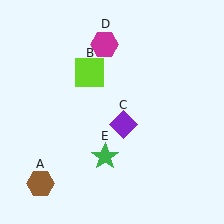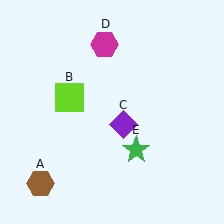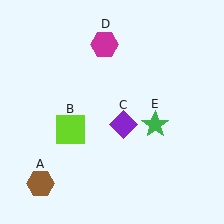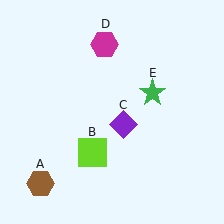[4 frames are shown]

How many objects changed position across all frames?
2 objects changed position: lime square (object B), green star (object E).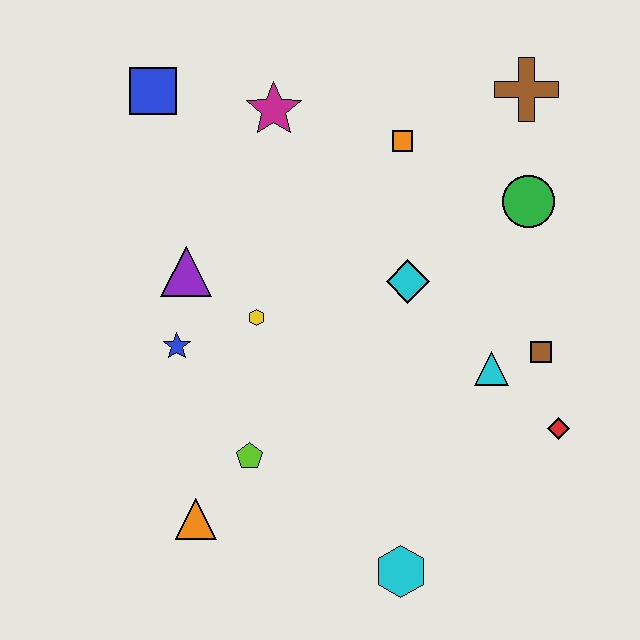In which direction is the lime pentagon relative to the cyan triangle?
The lime pentagon is to the left of the cyan triangle.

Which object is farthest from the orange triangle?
The brown cross is farthest from the orange triangle.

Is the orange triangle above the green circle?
No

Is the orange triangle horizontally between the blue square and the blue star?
No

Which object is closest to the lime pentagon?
The orange triangle is closest to the lime pentagon.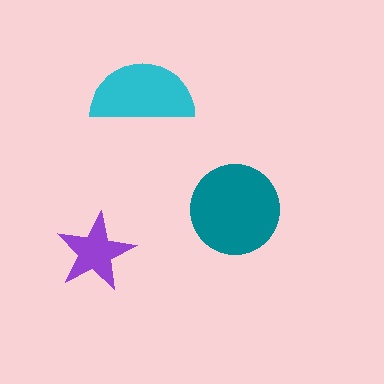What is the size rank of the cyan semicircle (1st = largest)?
2nd.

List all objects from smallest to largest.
The purple star, the cyan semicircle, the teal circle.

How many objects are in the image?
There are 3 objects in the image.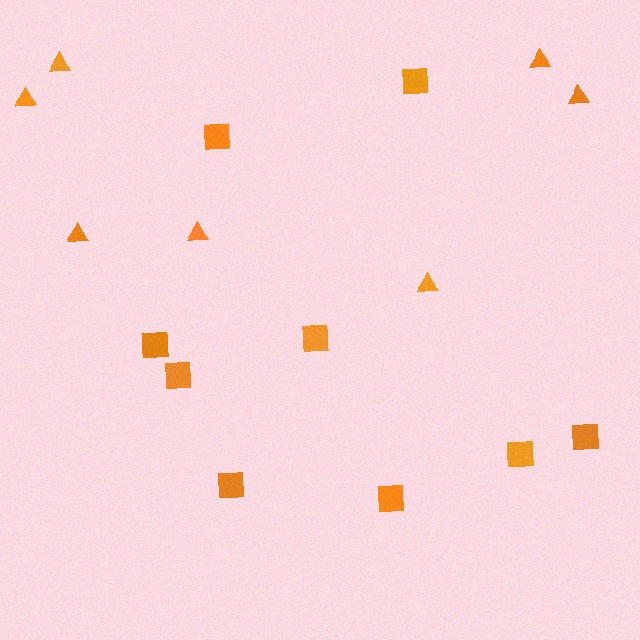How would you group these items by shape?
There are 2 groups: one group of squares (9) and one group of triangles (7).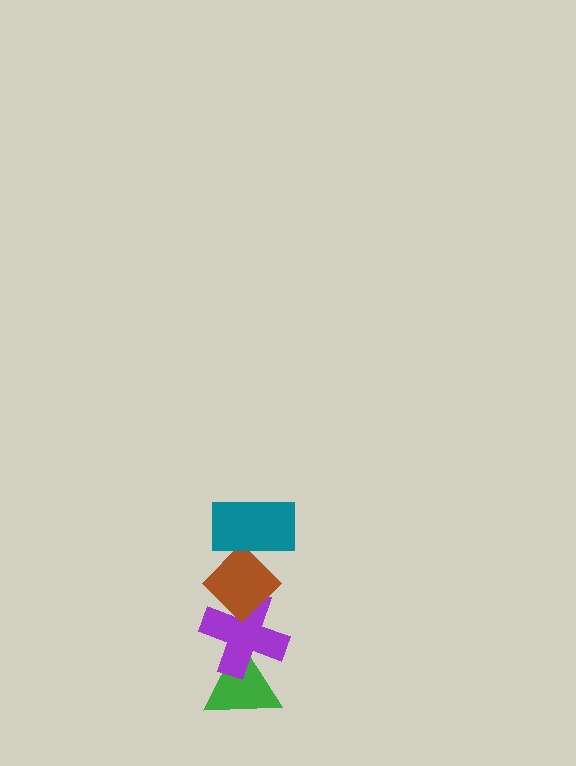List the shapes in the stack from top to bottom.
From top to bottom: the teal rectangle, the brown diamond, the purple cross, the green triangle.